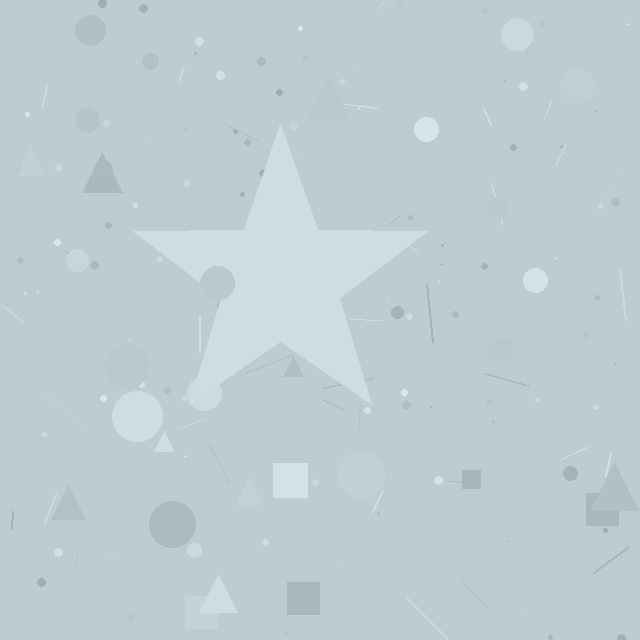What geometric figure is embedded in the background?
A star is embedded in the background.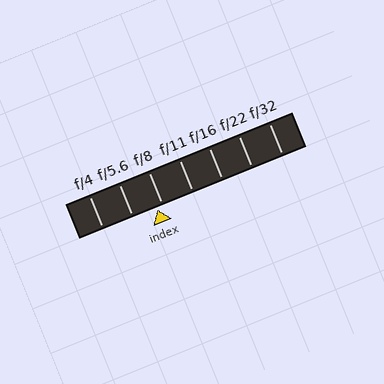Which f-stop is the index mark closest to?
The index mark is closest to f/8.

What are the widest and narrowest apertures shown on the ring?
The widest aperture shown is f/4 and the narrowest is f/32.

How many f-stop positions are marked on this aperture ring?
There are 7 f-stop positions marked.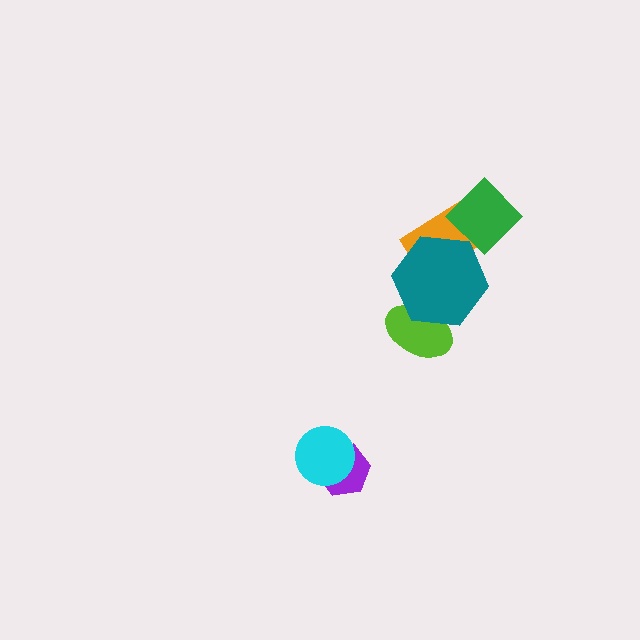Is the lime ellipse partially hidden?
Yes, it is partially covered by another shape.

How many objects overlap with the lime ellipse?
1 object overlaps with the lime ellipse.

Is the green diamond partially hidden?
Yes, it is partially covered by another shape.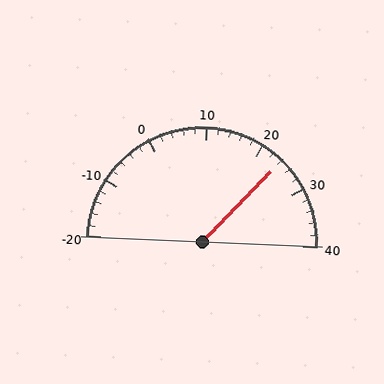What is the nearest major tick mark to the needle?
The nearest major tick mark is 20.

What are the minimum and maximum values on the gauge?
The gauge ranges from -20 to 40.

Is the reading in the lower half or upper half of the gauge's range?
The reading is in the upper half of the range (-20 to 40).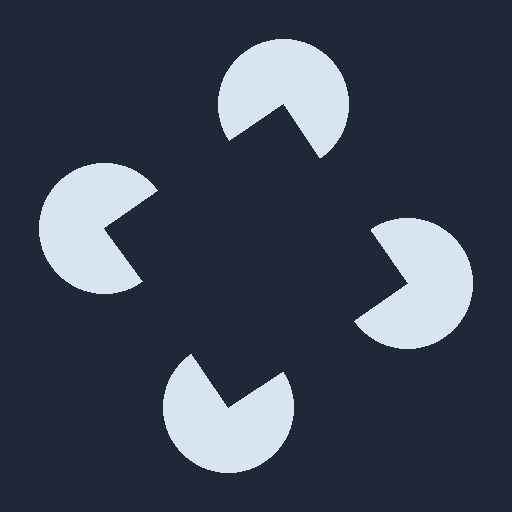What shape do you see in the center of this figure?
An illusory square — its edges are inferred from the aligned wedge cuts in the pac-man discs, not physically drawn.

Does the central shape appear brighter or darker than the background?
It typically appears slightly darker than the background, even though no actual brightness change is drawn.